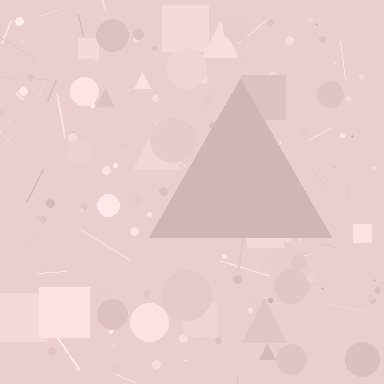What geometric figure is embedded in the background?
A triangle is embedded in the background.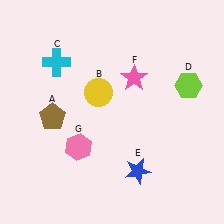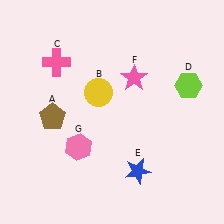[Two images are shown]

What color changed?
The cross (C) changed from cyan in Image 1 to pink in Image 2.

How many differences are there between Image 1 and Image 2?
There is 1 difference between the two images.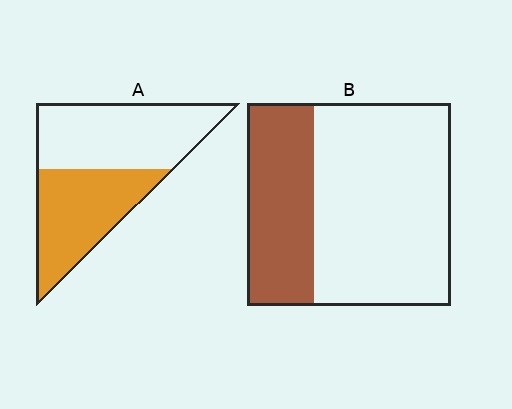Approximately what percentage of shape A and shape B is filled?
A is approximately 45% and B is approximately 35%.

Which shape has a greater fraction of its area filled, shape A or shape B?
Shape A.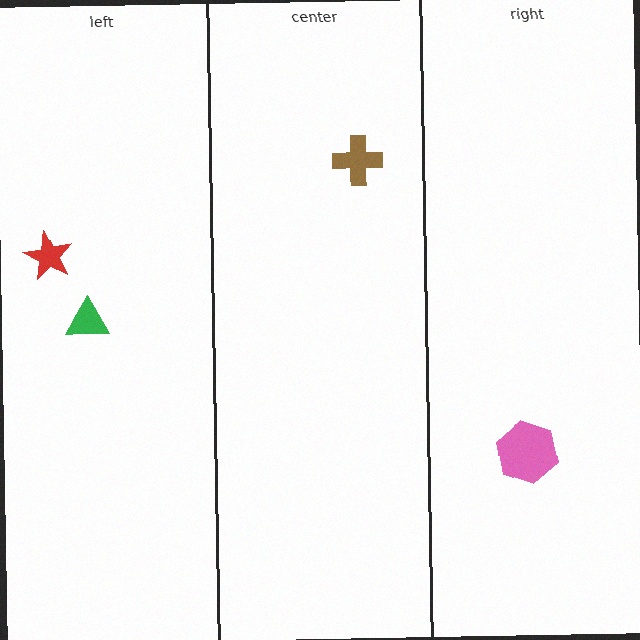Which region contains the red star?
The left region.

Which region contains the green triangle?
The left region.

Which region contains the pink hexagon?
The right region.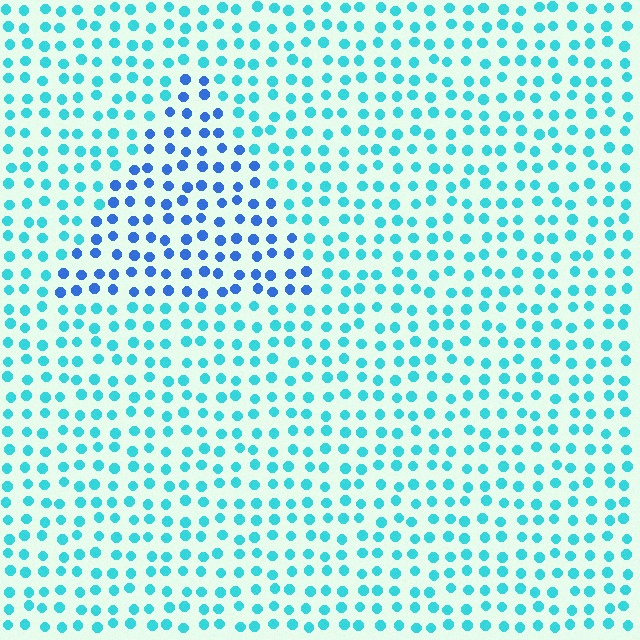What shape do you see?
I see a triangle.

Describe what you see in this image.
The image is filled with small cyan elements in a uniform arrangement. A triangle-shaped region is visible where the elements are tinted to a slightly different hue, forming a subtle color boundary.